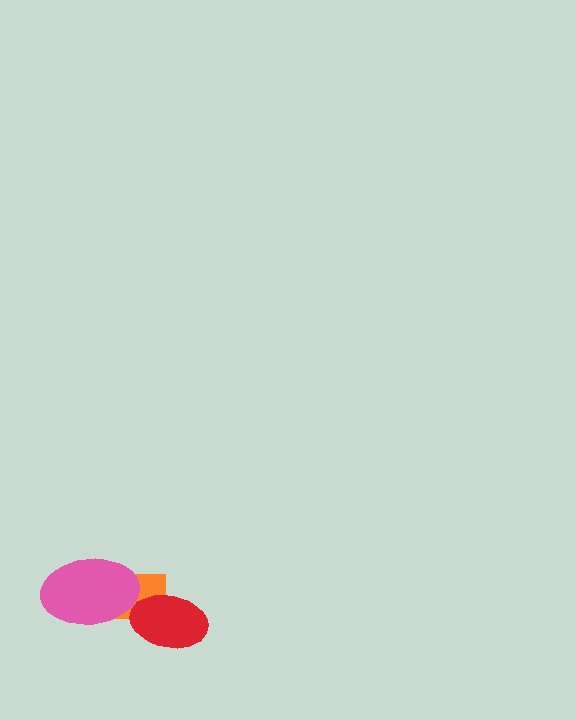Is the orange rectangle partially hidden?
Yes, it is partially covered by another shape.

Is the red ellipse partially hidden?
No, no other shape covers it.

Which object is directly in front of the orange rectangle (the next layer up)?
The red ellipse is directly in front of the orange rectangle.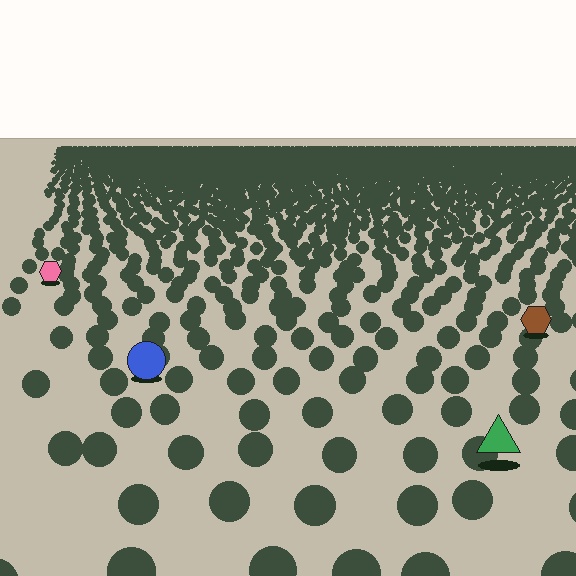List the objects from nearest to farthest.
From nearest to farthest: the green triangle, the blue circle, the brown hexagon, the pink hexagon.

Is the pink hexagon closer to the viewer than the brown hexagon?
No. The brown hexagon is closer — you can tell from the texture gradient: the ground texture is coarser near it.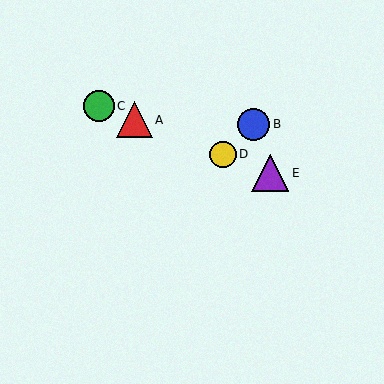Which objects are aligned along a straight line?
Objects A, C, D, E are aligned along a straight line.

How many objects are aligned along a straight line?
4 objects (A, C, D, E) are aligned along a straight line.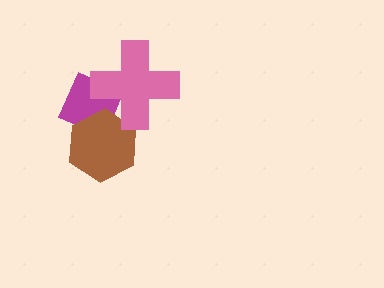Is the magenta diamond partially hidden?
Yes, it is partially covered by another shape.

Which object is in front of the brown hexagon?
The pink cross is in front of the brown hexagon.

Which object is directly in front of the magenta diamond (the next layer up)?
The brown hexagon is directly in front of the magenta diamond.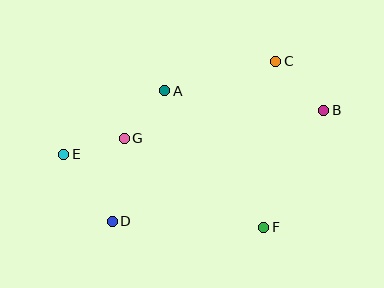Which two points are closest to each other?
Points A and G are closest to each other.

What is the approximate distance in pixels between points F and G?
The distance between F and G is approximately 166 pixels.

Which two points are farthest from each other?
Points B and E are farthest from each other.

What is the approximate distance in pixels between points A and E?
The distance between A and E is approximately 119 pixels.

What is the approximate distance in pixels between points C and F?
The distance between C and F is approximately 166 pixels.